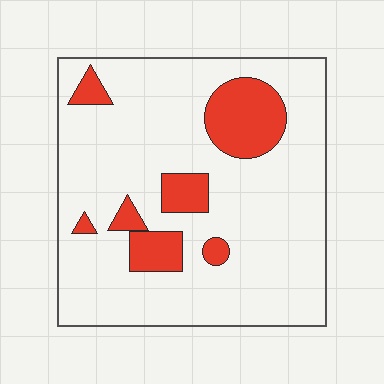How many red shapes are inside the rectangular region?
7.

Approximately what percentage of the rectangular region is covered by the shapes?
Approximately 15%.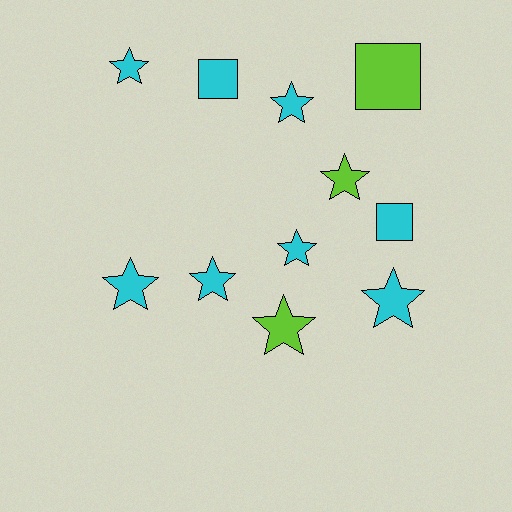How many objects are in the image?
There are 11 objects.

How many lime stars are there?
There are 2 lime stars.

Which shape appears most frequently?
Star, with 8 objects.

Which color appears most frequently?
Cyan, with 8 objects.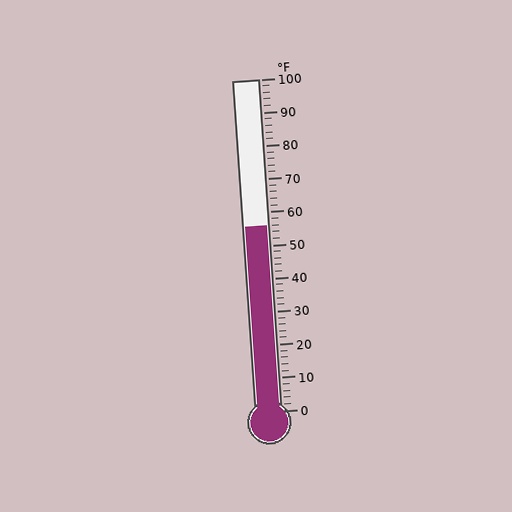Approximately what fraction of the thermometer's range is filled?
The thermometer is filled to approximately 55% of its range.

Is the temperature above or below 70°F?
The temperature is below 70°F.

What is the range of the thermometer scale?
The thermometer scale ranges from 0°F to 100°F.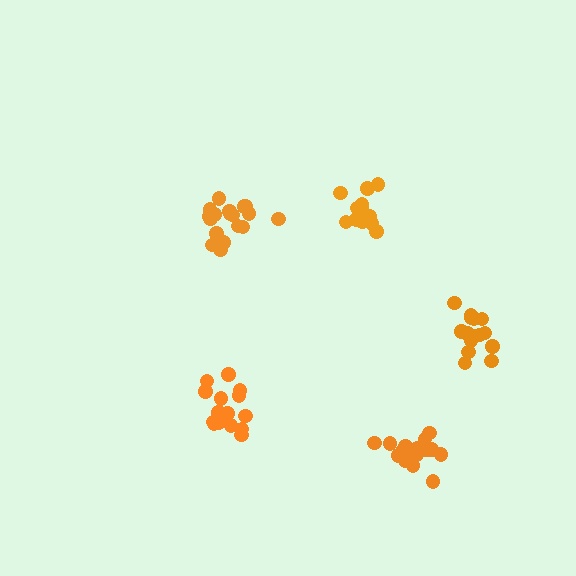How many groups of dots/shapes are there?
There are 5 groups.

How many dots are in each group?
Group 1: 19 dots, Group 2: 18 dots, Group 3: 15 dots, Group 4: 15 dots, Group 5: 19 dots (86 total).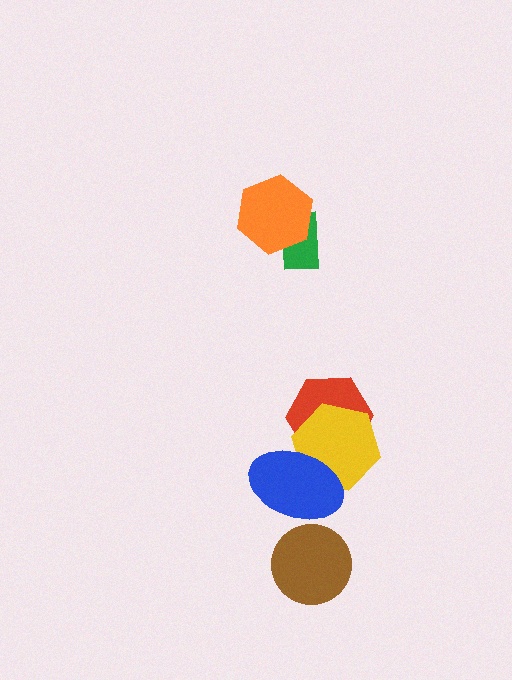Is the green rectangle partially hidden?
Yes, it is partially covered by another shape.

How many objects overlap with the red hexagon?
2 objects overlap with the red hexagon.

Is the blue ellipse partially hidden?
No, no other shape covers it.